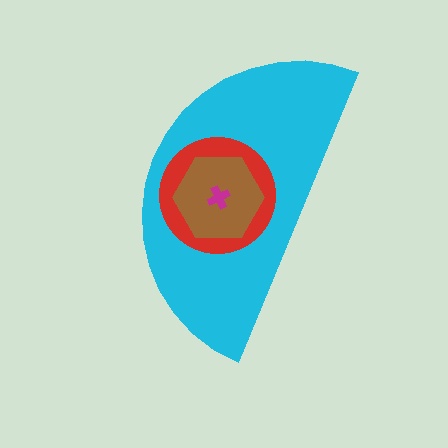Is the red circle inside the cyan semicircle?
Yes.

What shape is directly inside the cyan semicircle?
The red circle.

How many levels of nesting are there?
4.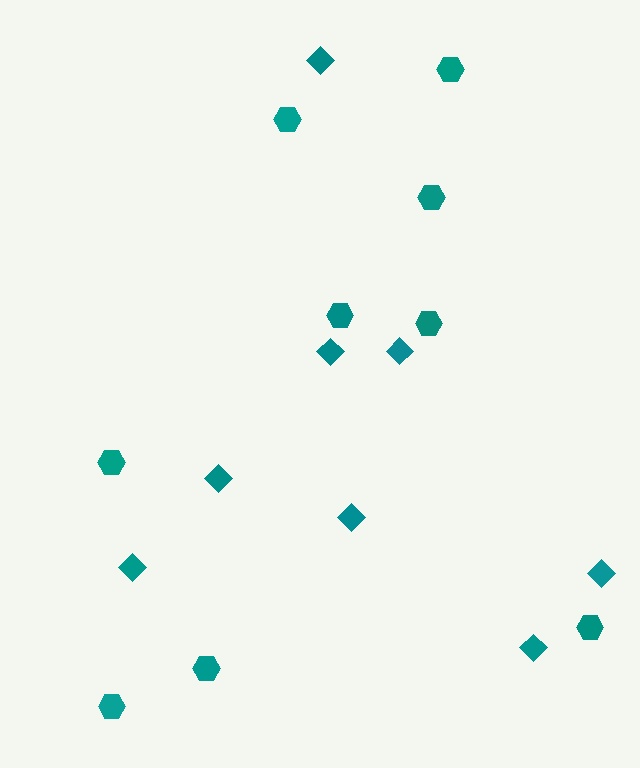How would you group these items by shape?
There are 2 groups: one group of diamonds (8) and one group of hexagons (9).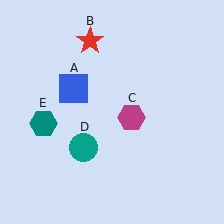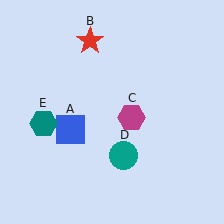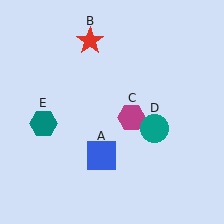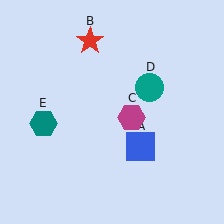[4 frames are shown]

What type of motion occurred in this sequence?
The blue square (object A), teal circle (object D) rotated counterclockwise around the center of the scene.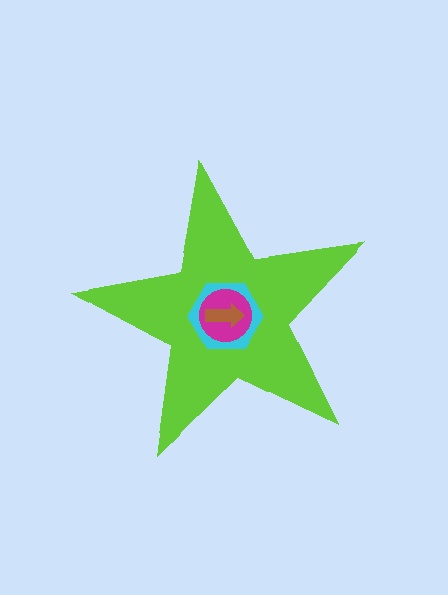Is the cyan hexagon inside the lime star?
Yes.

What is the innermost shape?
The brown arrow.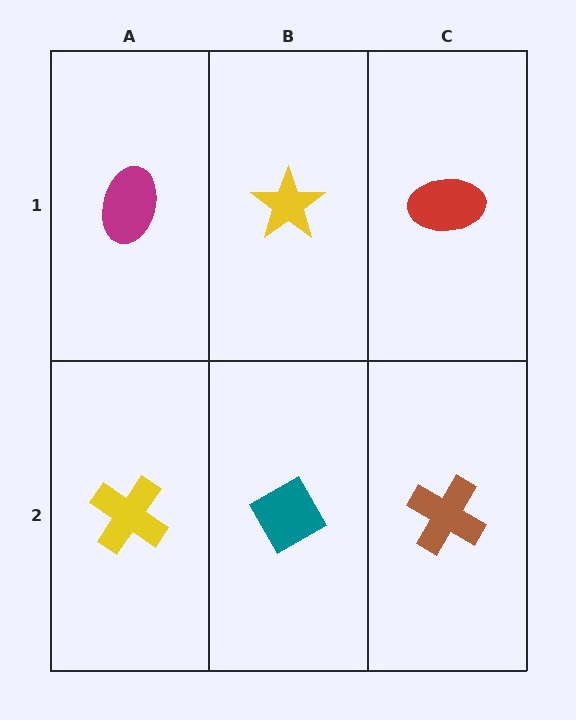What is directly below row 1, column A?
A yellow cross.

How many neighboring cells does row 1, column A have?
2.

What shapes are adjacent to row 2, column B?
A yellow star (row 1, column B), a yellow cross (row 2, column A), a brown cross (row 2, column C).